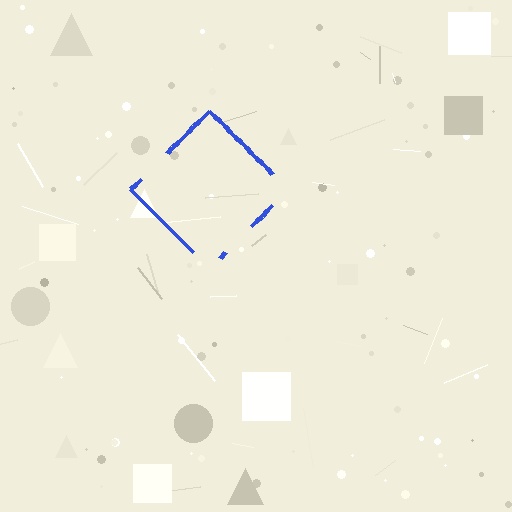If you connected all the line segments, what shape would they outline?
They would outline a diamond.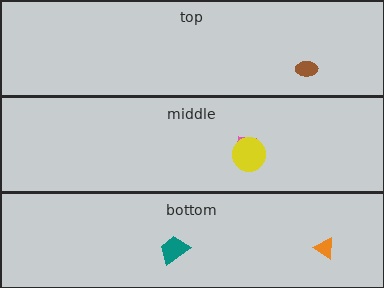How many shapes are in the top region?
1.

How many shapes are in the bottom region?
2.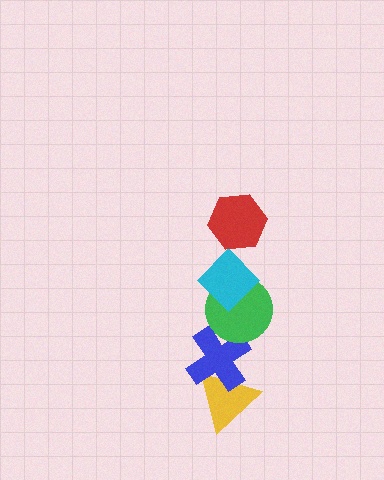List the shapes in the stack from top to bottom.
From top to bottom: the red hexagon, the cyan diamond, the green circle, the blue cross, the yellow triangle.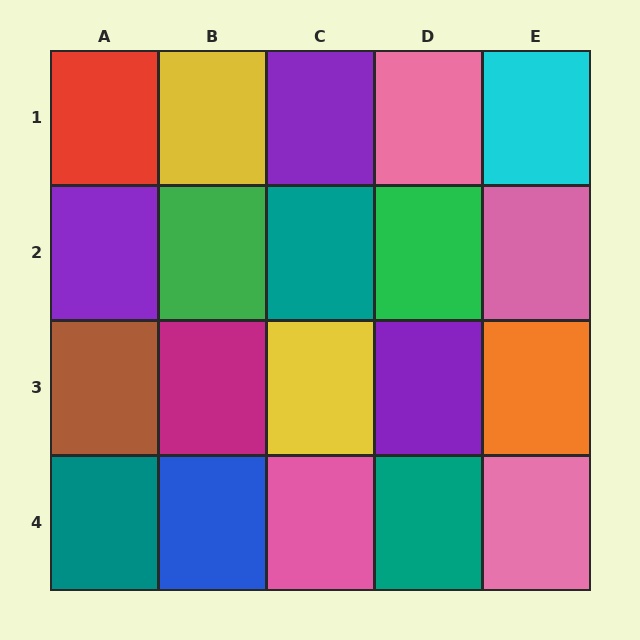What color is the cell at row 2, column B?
Green.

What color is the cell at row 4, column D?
Teal.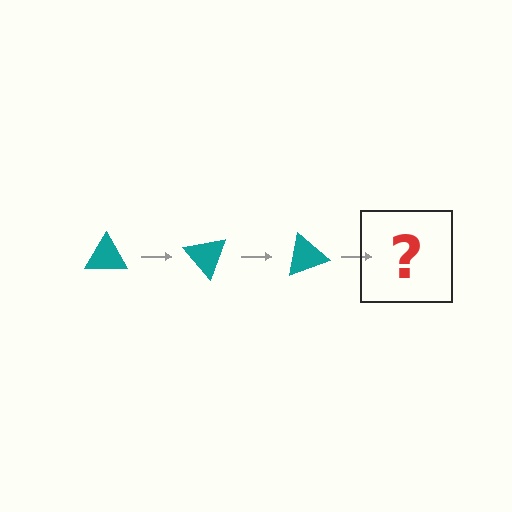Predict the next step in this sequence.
The next step is a teal triangle rotated 150 degrees.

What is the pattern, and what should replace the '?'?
The pattern is that the triangle rotates 50 degrees each step. The '?' should be a teal triangle rotated 150 degrees.